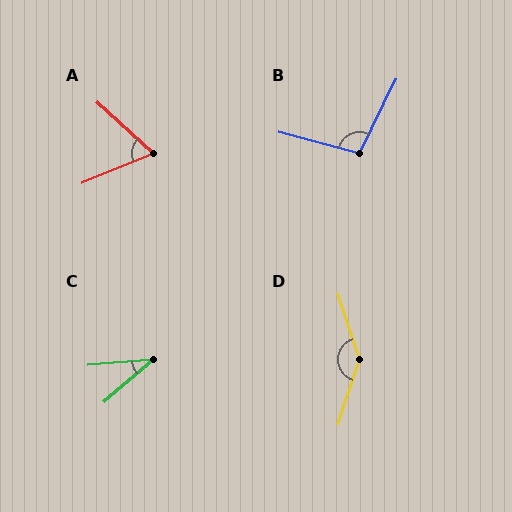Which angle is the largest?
D, at approximately 145 degrees.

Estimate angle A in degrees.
Approximately 65 degrees.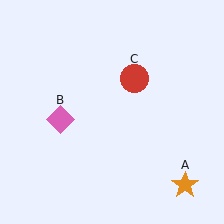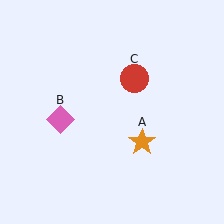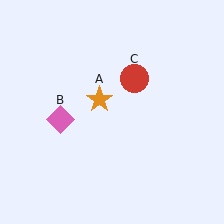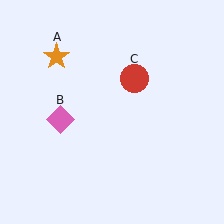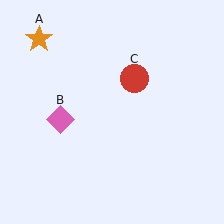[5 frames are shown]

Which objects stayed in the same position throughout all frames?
Pink diamond (object B) and red circle (object C) remained stationary.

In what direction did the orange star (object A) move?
The orange star (object A) moved up and to the left.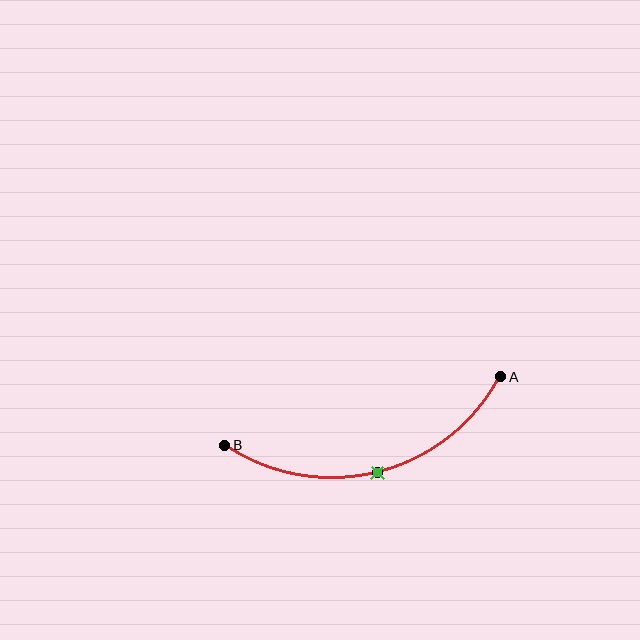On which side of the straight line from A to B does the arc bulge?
The arc bulges below the straight line connecting A and B.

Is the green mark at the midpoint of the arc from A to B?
Yes. The green mark lies on the arc at equal arc-length from both A and B — it is the arc midpoint.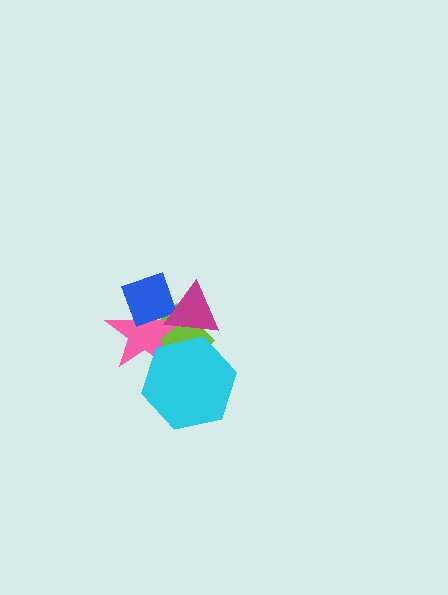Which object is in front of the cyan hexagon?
The magenta triangle is in front of the cyan hexagon.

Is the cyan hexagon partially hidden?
Yes, it is partially covered by another shape.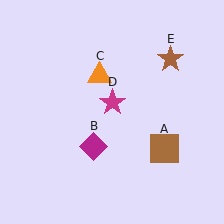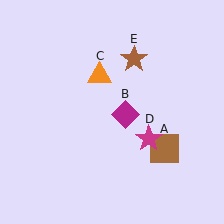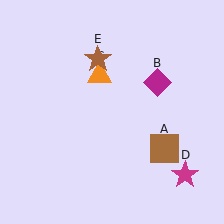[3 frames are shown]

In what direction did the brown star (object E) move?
The brown star (object E) moved left.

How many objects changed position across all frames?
3 objects changed position: magenta diamond (object B), magenta star (object D), brown star (object E).